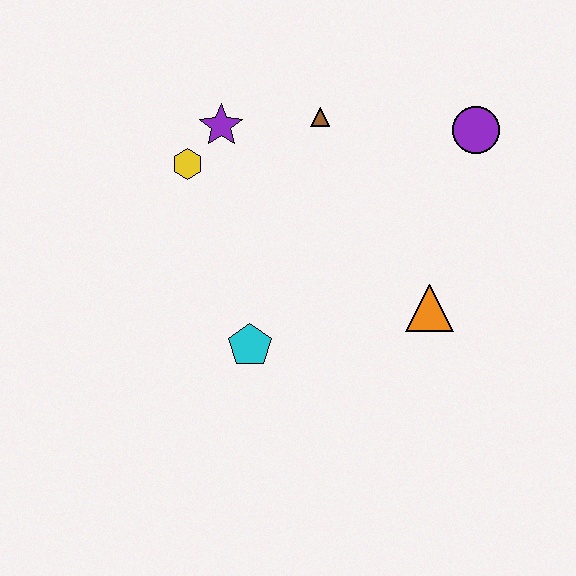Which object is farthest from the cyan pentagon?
The purple circle is farthest from the cyan pentagon.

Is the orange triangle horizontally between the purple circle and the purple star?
Yes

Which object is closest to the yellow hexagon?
The purple star is closest to the yellow hexagon.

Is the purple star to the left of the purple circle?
Yes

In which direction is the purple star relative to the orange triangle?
The purple star is to the left of the orange triangle.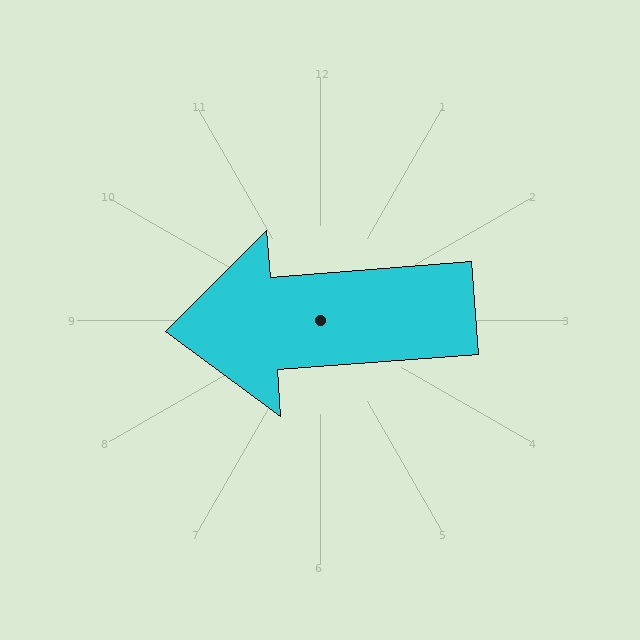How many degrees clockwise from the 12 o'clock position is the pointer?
Approximately 266 degrees.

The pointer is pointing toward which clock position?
Roughly 9 o'clock.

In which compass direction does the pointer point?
West.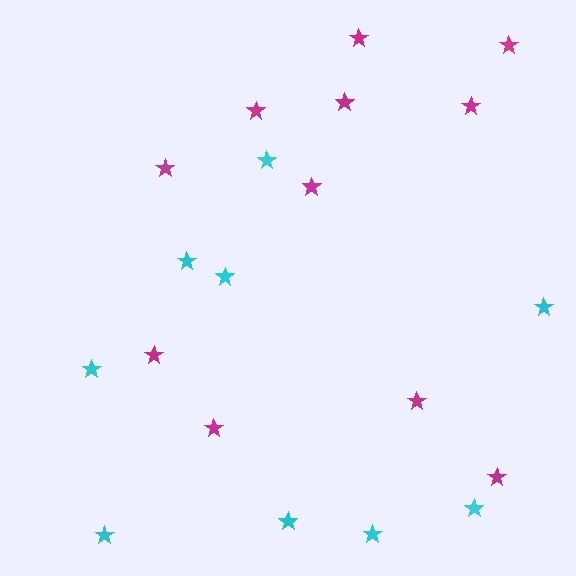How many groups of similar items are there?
There are 2 groups: one group of cyan stars (9) and one group of magenta stars (11).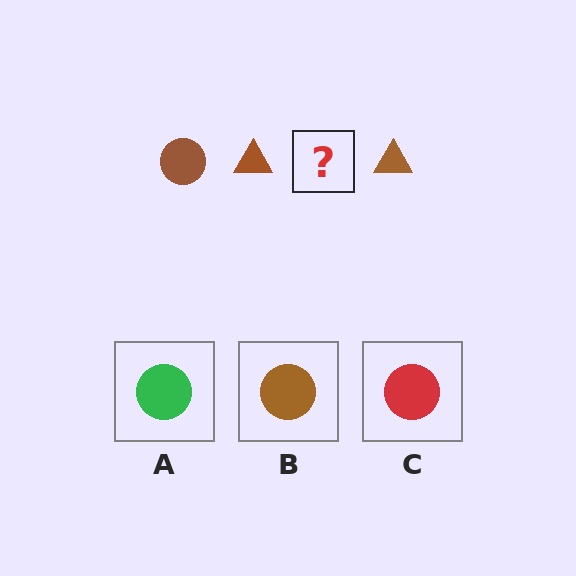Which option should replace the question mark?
Option B.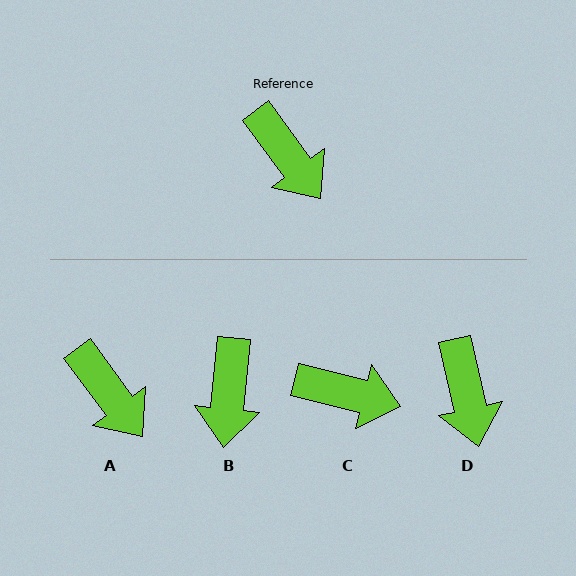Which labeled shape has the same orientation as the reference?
A.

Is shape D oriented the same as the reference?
No, it is off by about 24 degrees.